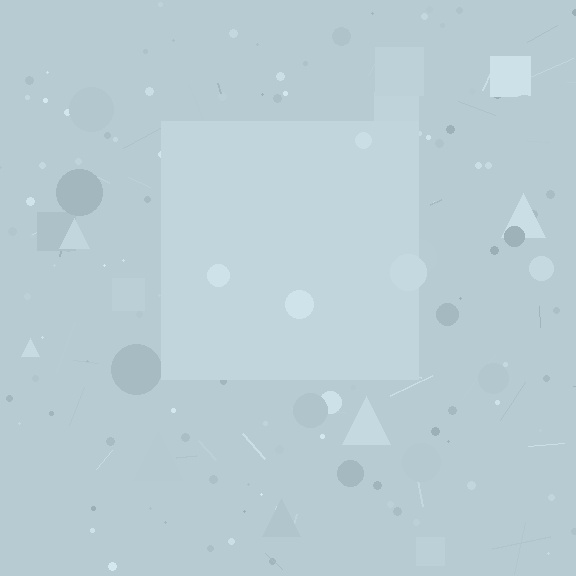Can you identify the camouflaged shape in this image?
The camouflaged shape is a square.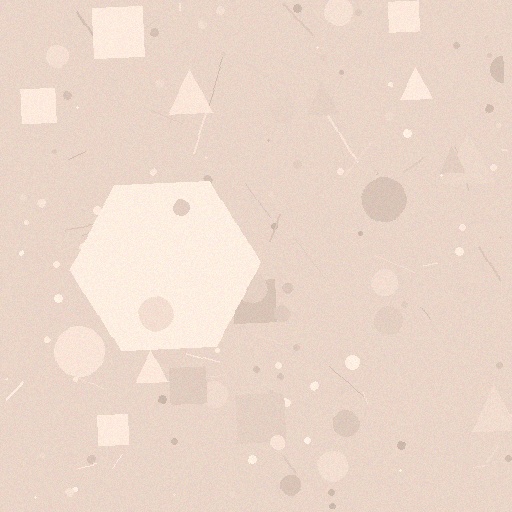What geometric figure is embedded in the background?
A hexagon is embedded in the background.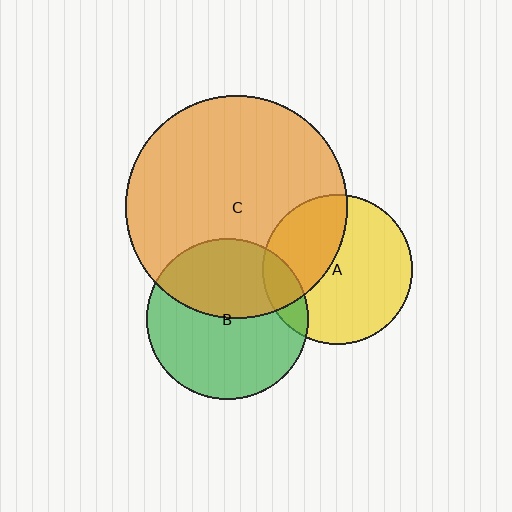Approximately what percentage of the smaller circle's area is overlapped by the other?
Approximately 40%.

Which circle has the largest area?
Circle C (orange).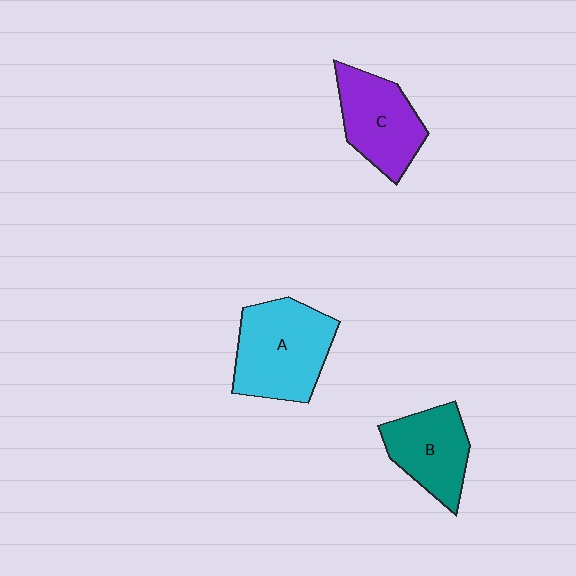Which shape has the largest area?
Shape A (cyan).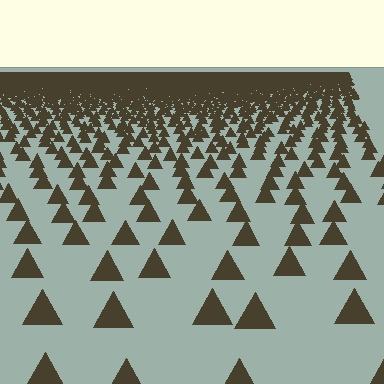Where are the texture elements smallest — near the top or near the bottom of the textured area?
Near the top.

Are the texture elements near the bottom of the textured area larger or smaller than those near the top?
Larger. Near the bottom, elements are closer to the viewer and appear at a bigger on-screen size.